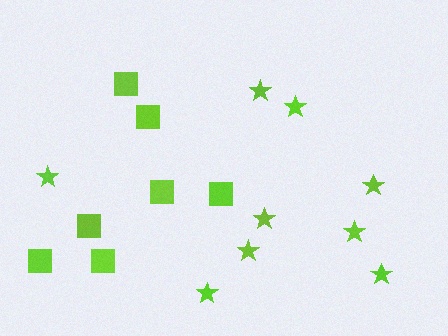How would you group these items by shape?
There are 2 groups: one group of squares (7) and one group of stars (9).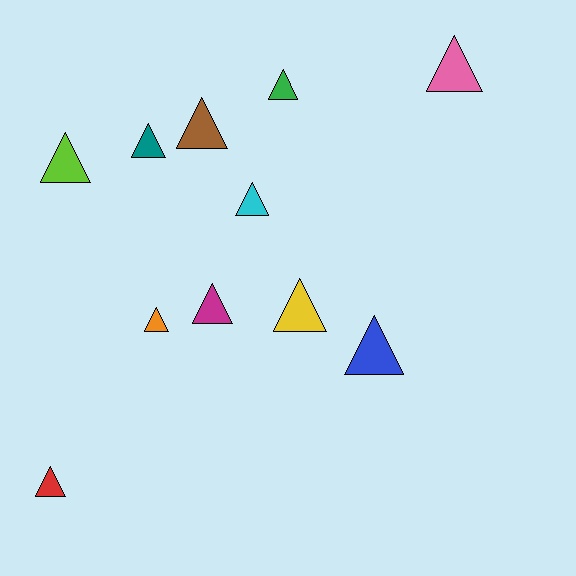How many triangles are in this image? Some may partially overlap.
There are 11 triangles.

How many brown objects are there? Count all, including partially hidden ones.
There is 1 brown object.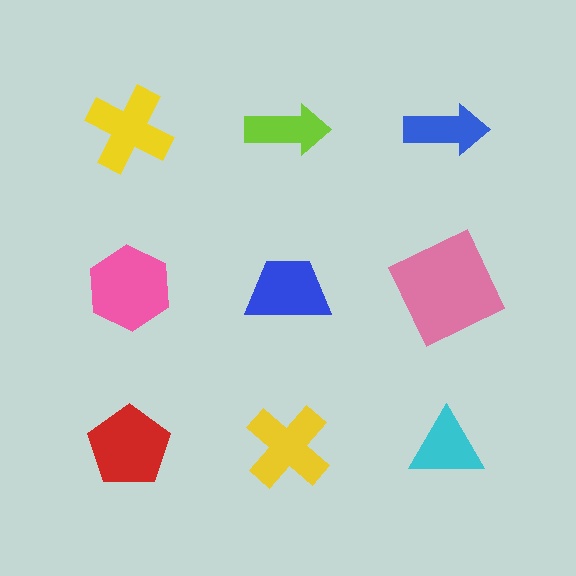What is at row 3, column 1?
A red pentagon.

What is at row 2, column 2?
A blue trapezoid.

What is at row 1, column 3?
A blue arrow.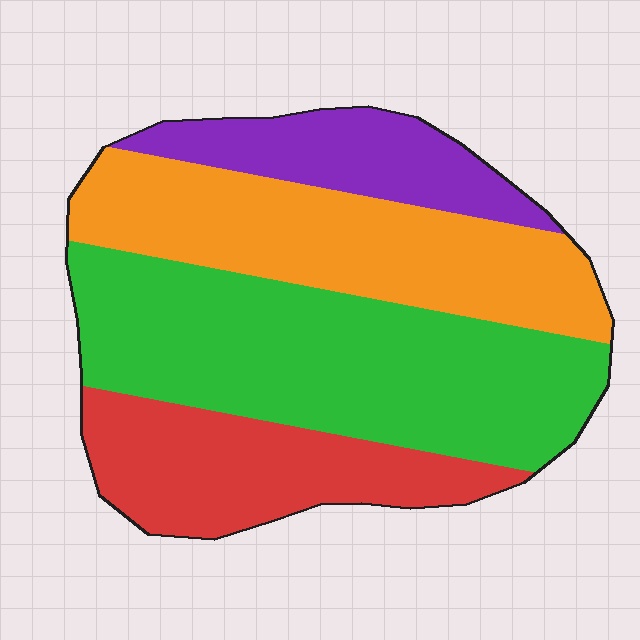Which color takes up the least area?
Purple, at roughly 15%.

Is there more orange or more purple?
Orange.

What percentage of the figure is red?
Red takes up about one fifth (1/5) of the figure.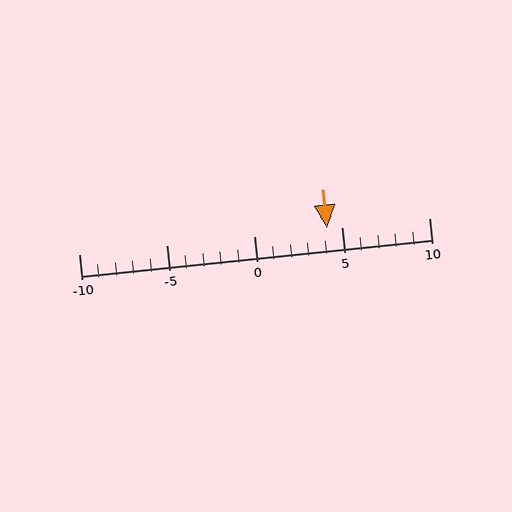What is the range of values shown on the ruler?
The ruler shows values from -10 to 10.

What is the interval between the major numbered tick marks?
The major tick marks are spaced 5 units apart.